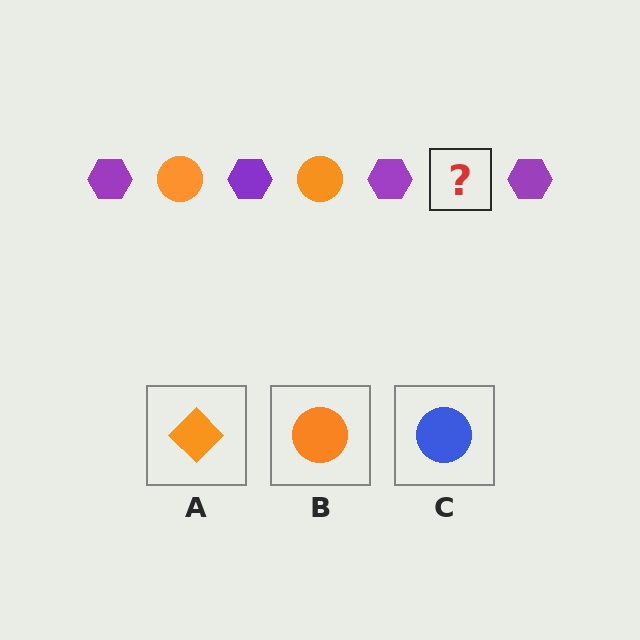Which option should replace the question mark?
Option B.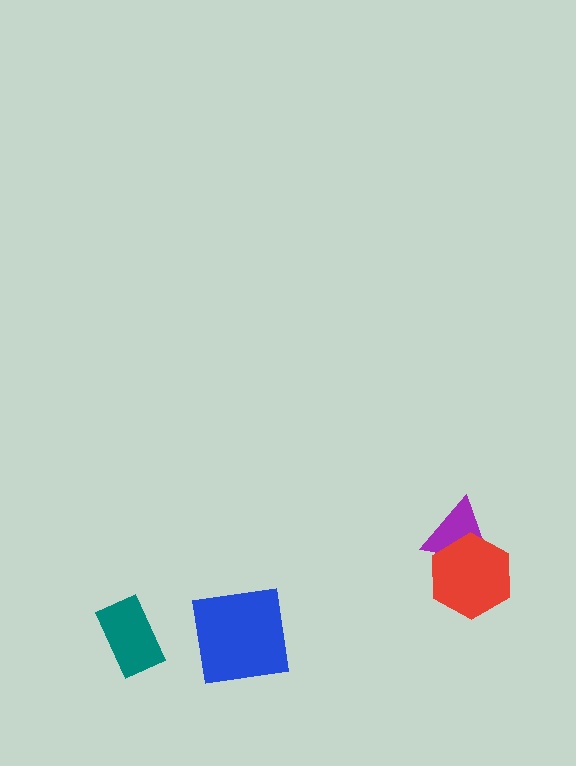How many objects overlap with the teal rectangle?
0 objects overlap with the teal rectangle.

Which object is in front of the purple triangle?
The red hexagon is in front of the purple triangle.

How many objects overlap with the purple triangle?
1 object overlaps with the purple triangle.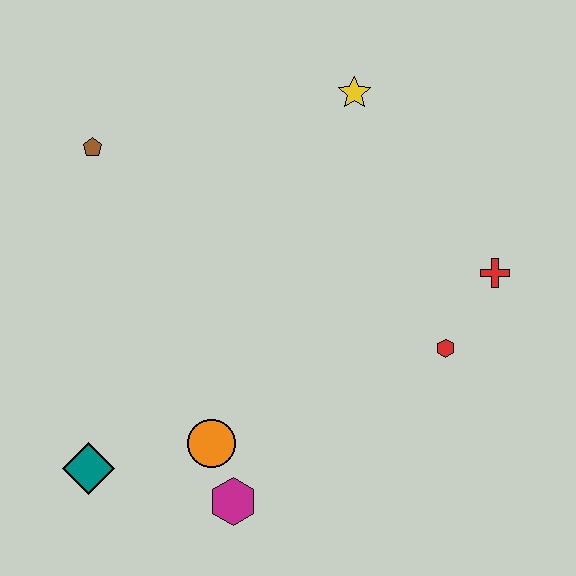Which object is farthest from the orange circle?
The yellow star is farthest from the orange circle.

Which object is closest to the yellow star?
The red cross is closest to the yellow star.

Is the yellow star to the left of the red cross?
Yes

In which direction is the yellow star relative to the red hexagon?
The yellow star is above the red hexagon.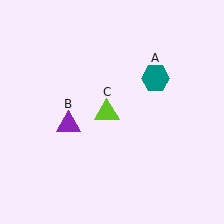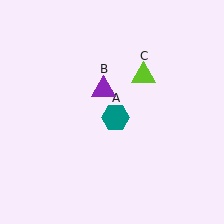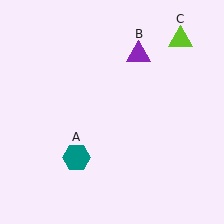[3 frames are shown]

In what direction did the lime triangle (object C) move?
The lime triangle (object C) moved up and to the right.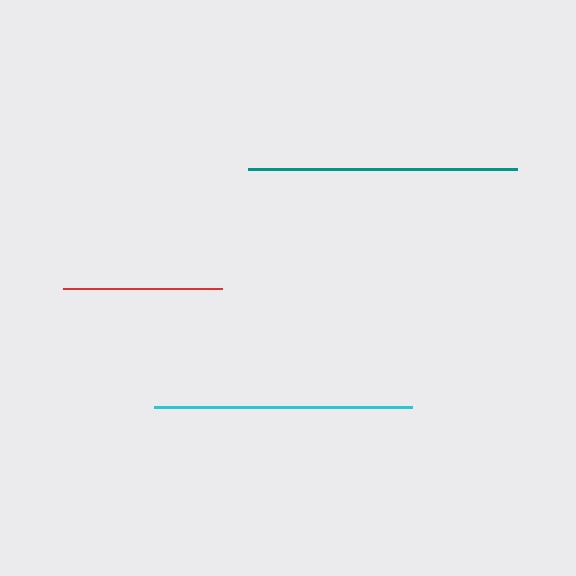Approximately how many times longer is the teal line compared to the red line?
The teal line is approximately 1.7 times the length of the red line.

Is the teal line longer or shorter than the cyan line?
The teal line is longer than the cyan line.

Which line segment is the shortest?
The red line is the shortest at approximately 159 pixels.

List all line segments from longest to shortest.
From longest to shortest: teal, cyan, red.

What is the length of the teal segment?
The teal segment is approximately 269 pixels long.